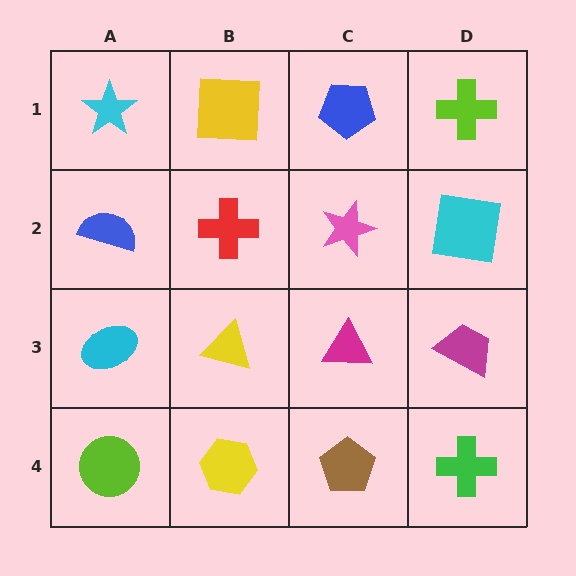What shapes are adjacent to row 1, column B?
A red cross (row 2, column B), a cyan star (row 1, column A), a blue pentagon (row 1, column C).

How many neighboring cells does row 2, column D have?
3.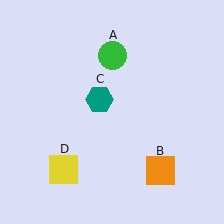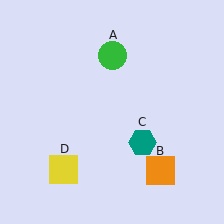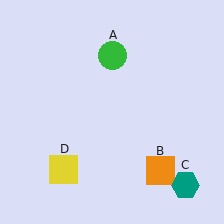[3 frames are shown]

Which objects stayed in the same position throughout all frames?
Green circle (object A) and orange square (object B) and yellow square (object D) remained stationary.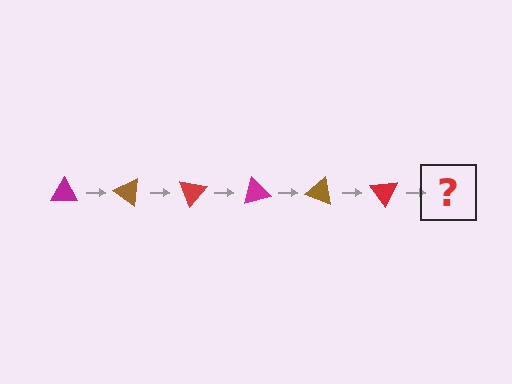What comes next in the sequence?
The next element should be a magenta triangle, rotated 210 degrees from the start.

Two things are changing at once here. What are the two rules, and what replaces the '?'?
The two rules are that it rotates 35 degrees each step and the color cycles through magenta, brown, and red. The '?' should be a magenta triangle, rotated 210 degrees from the start.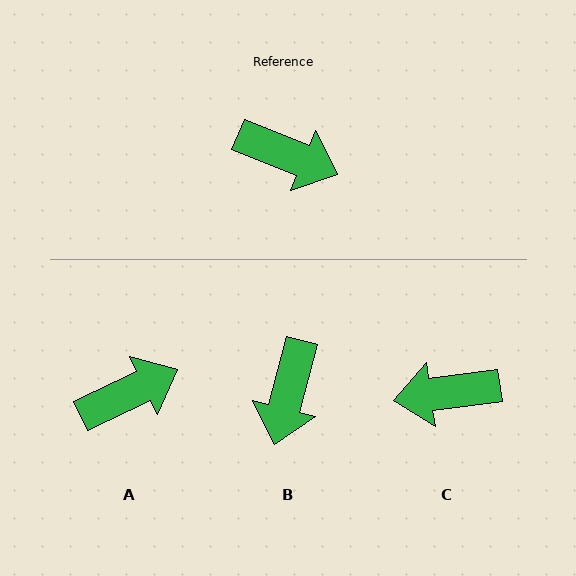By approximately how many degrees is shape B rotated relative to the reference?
Approximately 83 degrees clockwise.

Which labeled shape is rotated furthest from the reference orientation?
C, about 150 degrees away.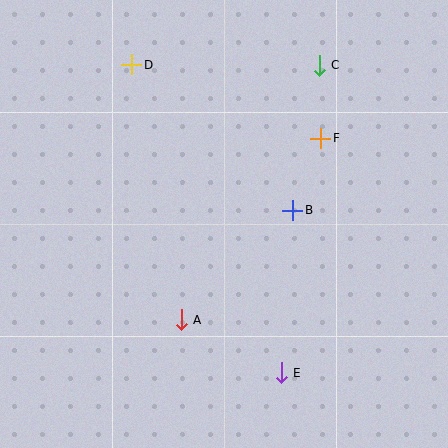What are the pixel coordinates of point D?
Point D is at (132, 65).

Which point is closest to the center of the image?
Point B at (293, 210) is closest to the center.